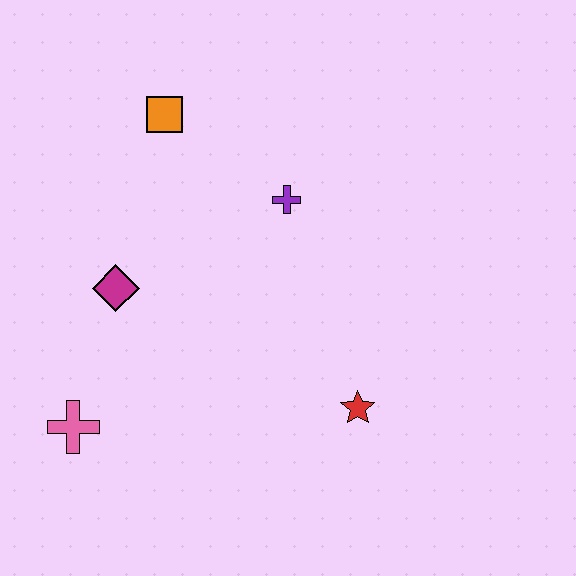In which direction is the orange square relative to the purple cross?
The orange square is to the left of the purple cross.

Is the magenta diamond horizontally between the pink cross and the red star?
Yes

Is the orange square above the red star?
Yes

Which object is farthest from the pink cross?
The orange square is farthest from the pink cross.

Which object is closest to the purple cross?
The orange square is closest to the purple cross.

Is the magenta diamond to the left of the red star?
Yes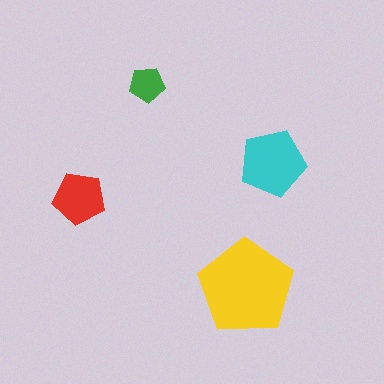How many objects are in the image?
There are 4 objects in the image.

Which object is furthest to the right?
The cyan pentagon is rightmost.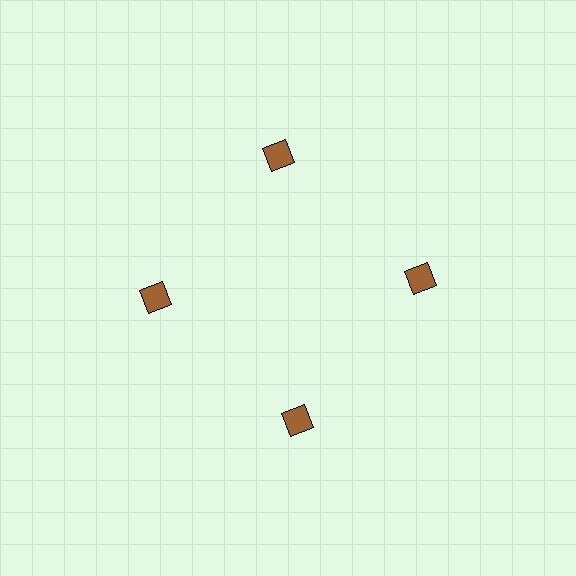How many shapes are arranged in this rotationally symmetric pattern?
There are 4 shapes, arranged in 4 groups of 1.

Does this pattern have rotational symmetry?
Yes, this pattern has 4-fold rotational symmetry. It looks the same after rotating 90 degrees around the center.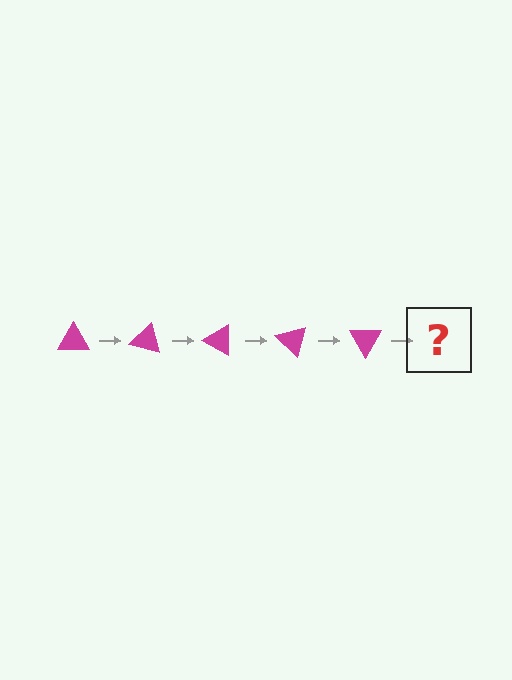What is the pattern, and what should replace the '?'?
The pattern is that the triangle rotates 15 degrees each step. The '?' should be a magenta triangle rotated 75 degrees.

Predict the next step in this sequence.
The next step is a magenta triangle rotated 75 degrees.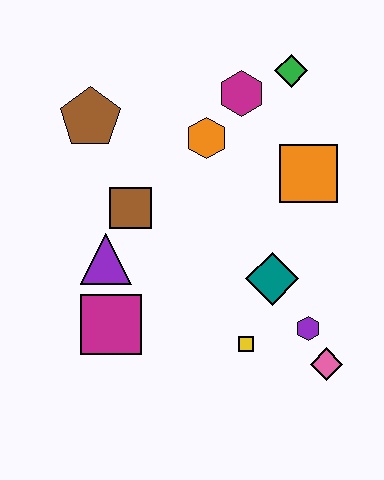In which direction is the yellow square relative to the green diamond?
The yellow square is below the green diamond.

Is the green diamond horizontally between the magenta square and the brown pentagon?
No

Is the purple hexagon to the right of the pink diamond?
No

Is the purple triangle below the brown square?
Yes